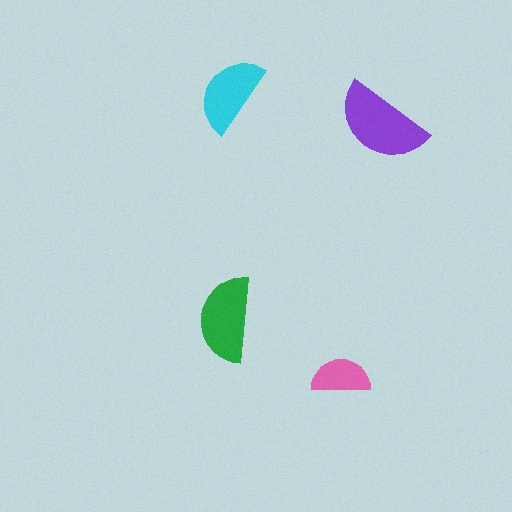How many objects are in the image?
There are 4 objects in the image.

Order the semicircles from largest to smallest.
the purple one, the green one, the cyan one, the pink one.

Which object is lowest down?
The pink semicircle is bottommost.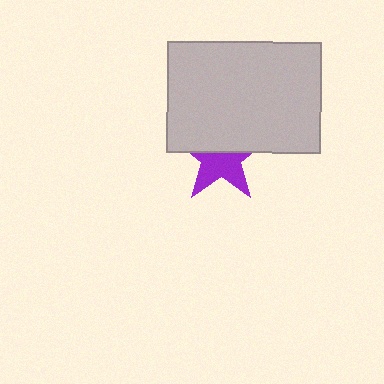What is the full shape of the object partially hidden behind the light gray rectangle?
The partially hidden object is a purple star.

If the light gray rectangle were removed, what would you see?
You would see the complete purple star.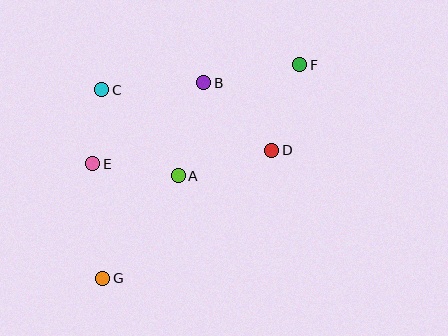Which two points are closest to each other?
Points C and E are closest to each other.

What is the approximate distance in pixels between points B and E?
The distance between B and E is approximately 137 pixels.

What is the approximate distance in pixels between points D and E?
The distance between D and E is approximately 179 pixels.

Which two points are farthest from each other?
Points F and G are farthest from each other.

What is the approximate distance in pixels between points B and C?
The distance between B and C is approximately 102 pixels.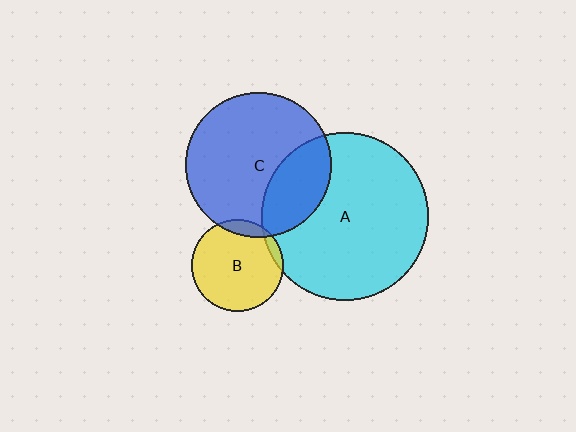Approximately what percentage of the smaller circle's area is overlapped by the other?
Approximately 10%.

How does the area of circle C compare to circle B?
Approximately 2.5 times.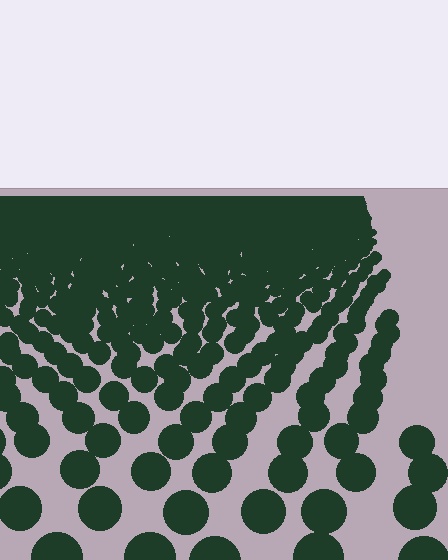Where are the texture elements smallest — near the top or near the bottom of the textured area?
Near the top.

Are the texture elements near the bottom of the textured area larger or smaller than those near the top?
Larger. Near the bottom, elements are closer to the viewer and appear at a bigger on-screen size.